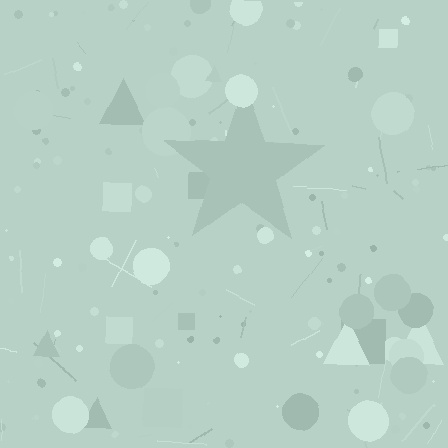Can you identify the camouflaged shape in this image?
The camouflaged shape is a star.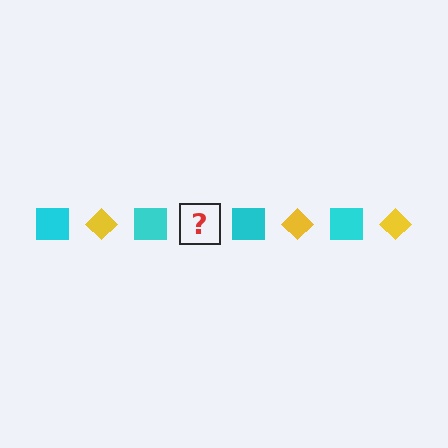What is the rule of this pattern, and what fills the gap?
The rule is that the pattern alternates between cyan square and yellow diamond. The gap should be filled with a yellow diamond.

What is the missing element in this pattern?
The missing element is a yellow diamond.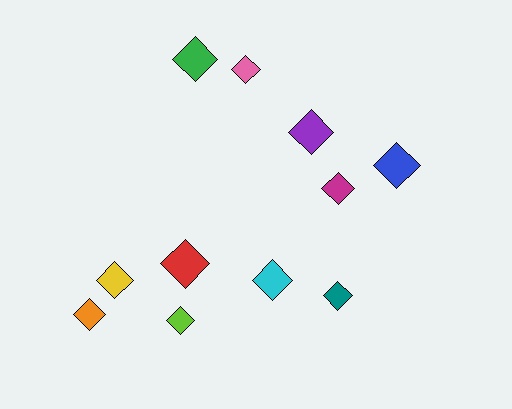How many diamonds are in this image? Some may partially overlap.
There are 11 diamonds.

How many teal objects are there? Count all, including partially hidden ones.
There is 1 teal object.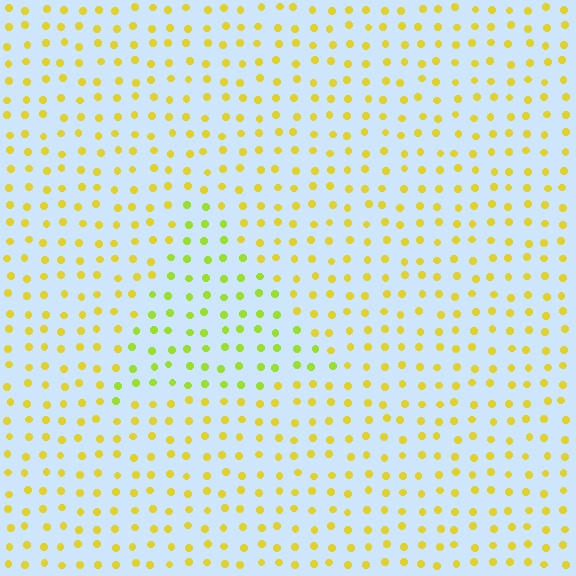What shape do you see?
I see a triangle.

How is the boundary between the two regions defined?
The boundary is defined purely by a slight shift in hue (about 29 degrees). Spacing, size, and orientation are identical on both sides.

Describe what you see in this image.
The image is filled with small yellow elements in a uniform arrangement. A triangle-shaped region is visible where the elements are tinted to a slightly different hue, forming a subtle color boundary.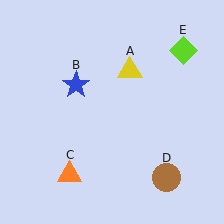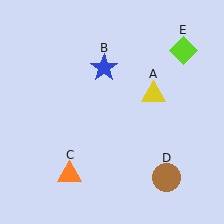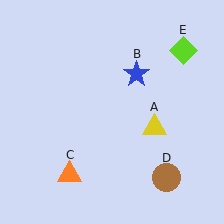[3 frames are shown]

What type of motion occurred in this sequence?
The yellow triangle (object A), blue star (object B) rotated clockwise around the center of the scene.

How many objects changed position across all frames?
2 objects changed position: yellow triangle (object A), blue star (object B).